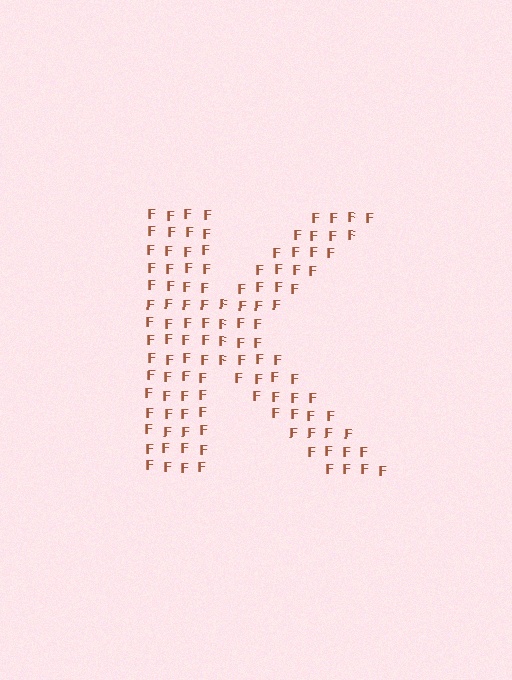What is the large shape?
The large shape is the letter K.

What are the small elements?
The small elements are letter F's.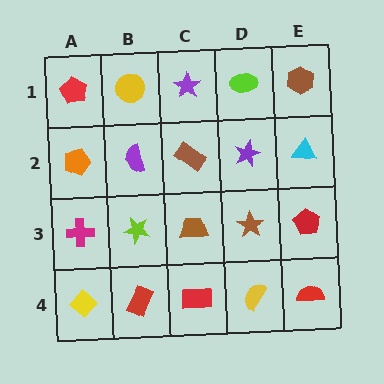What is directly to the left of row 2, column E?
A purple star.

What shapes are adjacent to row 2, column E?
A brown hexagon (row 1, column E), a red pentagon (row 3, column E), a purple star (row 2, column D).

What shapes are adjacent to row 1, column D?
A purple star (row 2, column D), a purple star (row 1, column C), a brown hexagon (row 1, column E).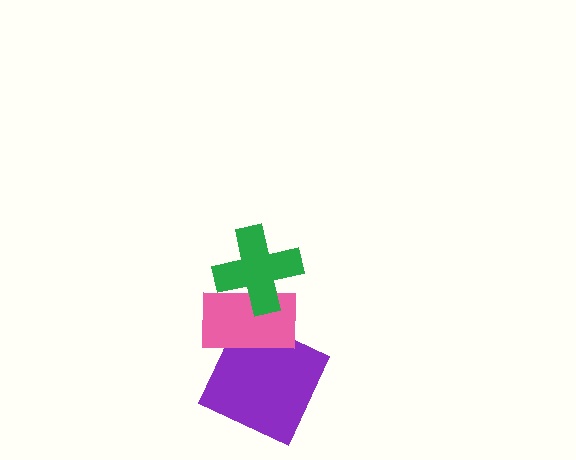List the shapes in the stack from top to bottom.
From top to bottom: the green cross, the pink rectangle, the purple square.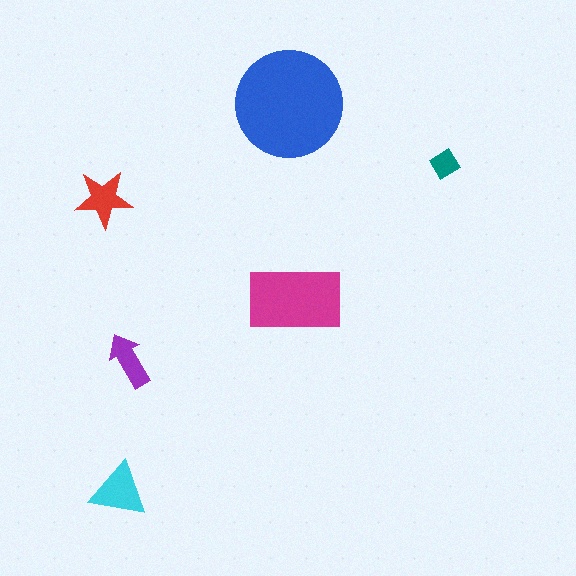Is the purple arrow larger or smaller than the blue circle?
Smaller.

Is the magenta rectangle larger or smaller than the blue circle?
Smaller.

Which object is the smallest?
The teal diamond.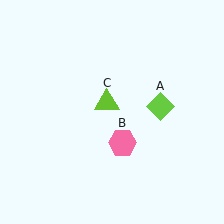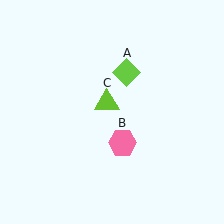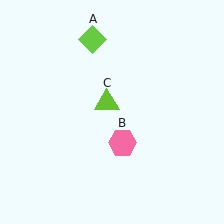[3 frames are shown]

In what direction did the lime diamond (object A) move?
The lime diamond (object A) moved up and to the left.